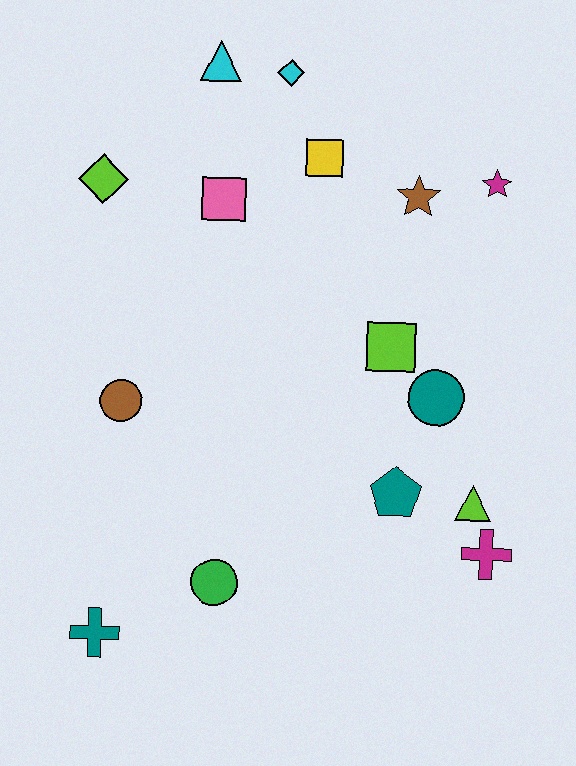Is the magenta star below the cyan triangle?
Yes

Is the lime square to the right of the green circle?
Yes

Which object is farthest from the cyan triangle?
The teal cross is farthest from the cyan triangle.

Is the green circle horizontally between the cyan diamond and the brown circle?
Yes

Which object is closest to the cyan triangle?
The cyan diamond is closest to the cyan triangle.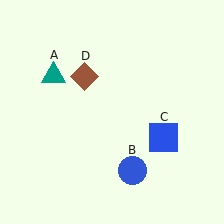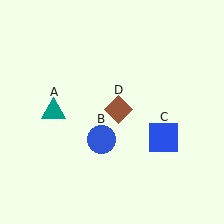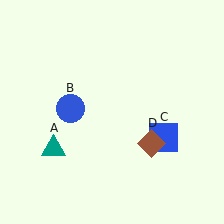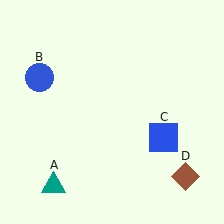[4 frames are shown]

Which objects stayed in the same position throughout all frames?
Blue square (object C) remained stationary.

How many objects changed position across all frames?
3 objects changed position: teal triangle (object A), blue circle (object B), brown diamond (object D).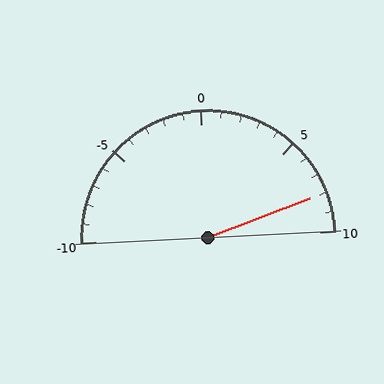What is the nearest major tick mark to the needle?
The nearest major tick mark is 10.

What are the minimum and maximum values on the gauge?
The gauge ranges from -10 to 10.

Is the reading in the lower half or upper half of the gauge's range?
The reading is in the upper half of the range (-10 to 10).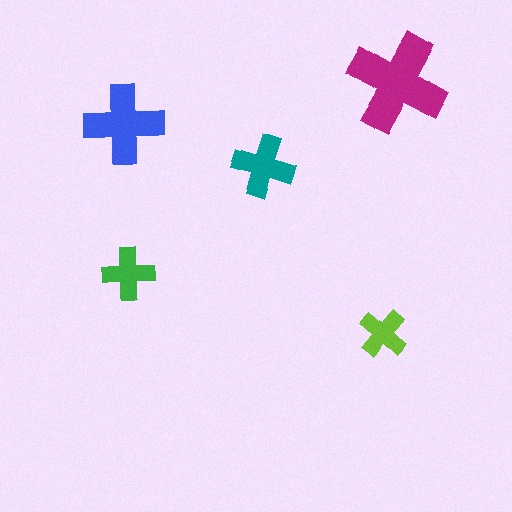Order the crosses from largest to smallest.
the magenta one, the blue one, the teal one, the green one, the lime one.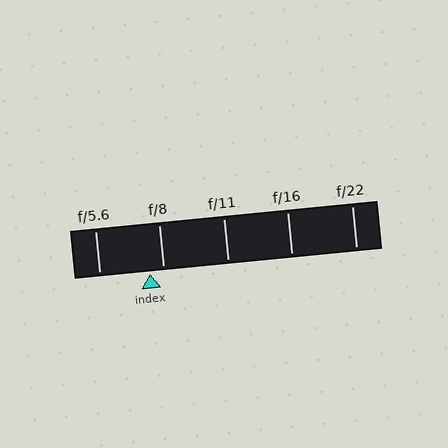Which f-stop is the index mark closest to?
The index mark is closest to f/8.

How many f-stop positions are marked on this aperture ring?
There are 5 f-stop positions marked.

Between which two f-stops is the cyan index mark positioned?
The index mark is between f/5.6 and f/8.